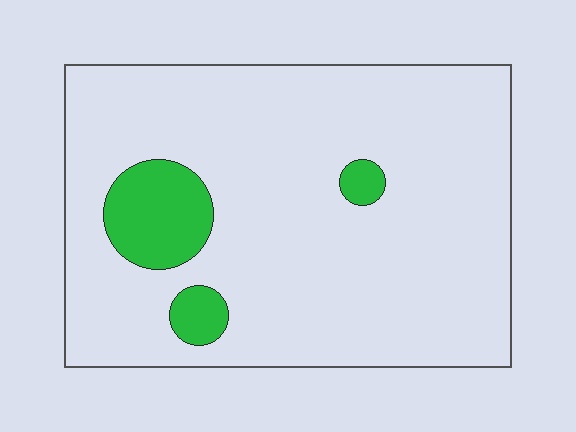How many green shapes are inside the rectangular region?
3.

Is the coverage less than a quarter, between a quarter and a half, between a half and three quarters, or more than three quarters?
Less than a quarter.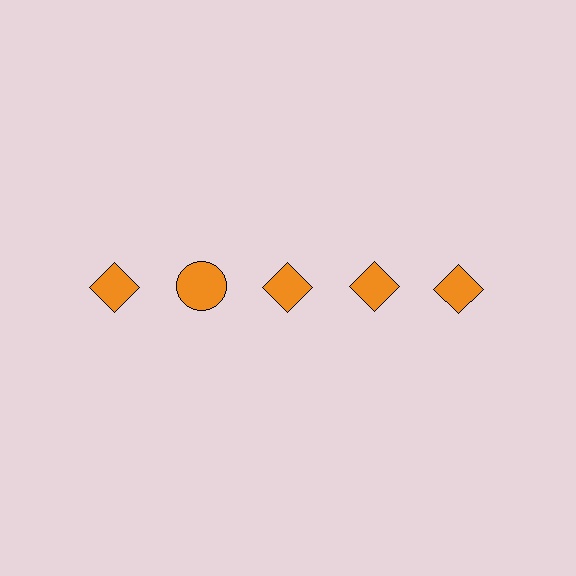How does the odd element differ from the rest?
It has a different shape: circle instead of diamond.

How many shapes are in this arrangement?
There are 5 shapes arranged in a grid pattern.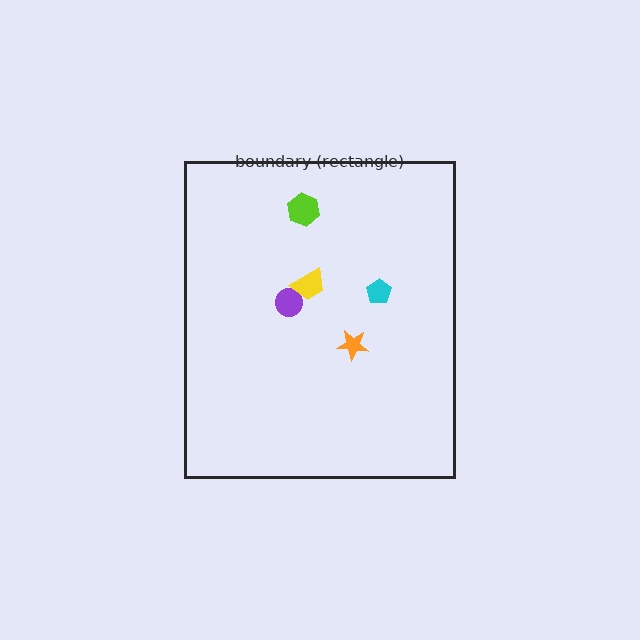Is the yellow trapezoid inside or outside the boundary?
Inside.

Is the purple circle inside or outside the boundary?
Inside.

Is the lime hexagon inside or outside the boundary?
Inside.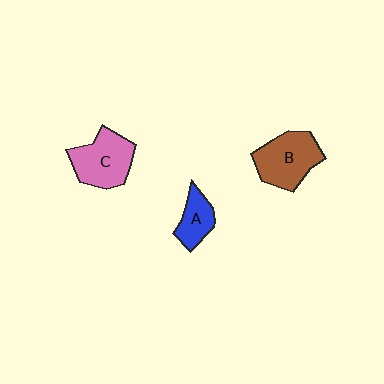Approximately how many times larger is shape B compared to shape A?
Approximately 1.8 times.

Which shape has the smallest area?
Shape A (blue).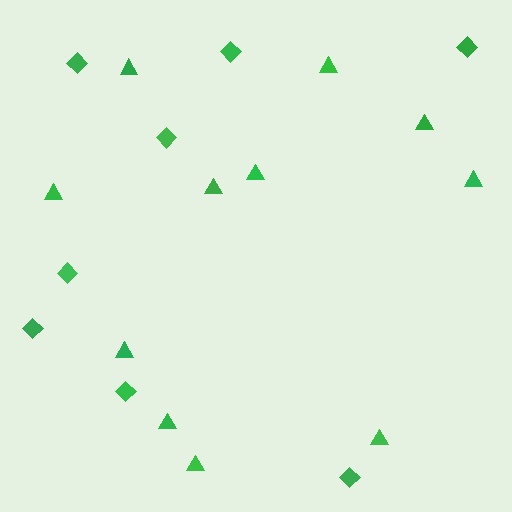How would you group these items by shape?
There are 2 groups: one group of diamonds (8) and one group of triangles (11).